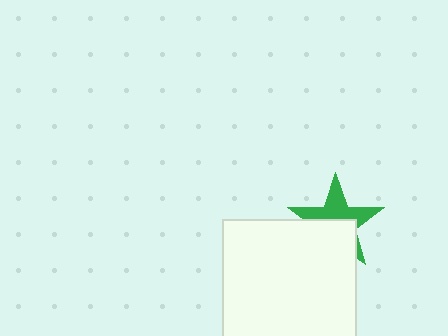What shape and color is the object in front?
The object in front is a white square.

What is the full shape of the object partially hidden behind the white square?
The partially hidden object is a green star.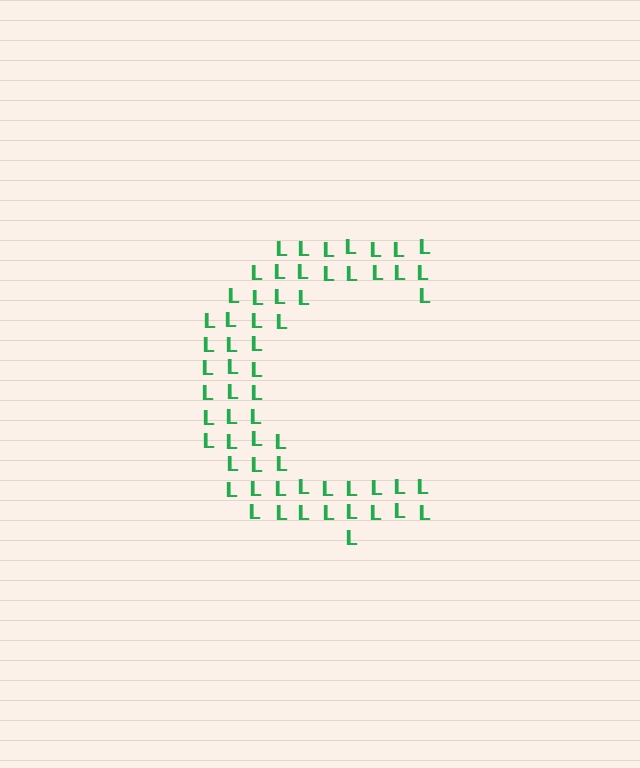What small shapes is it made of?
It is made of small letter L's.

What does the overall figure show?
The overall figure shows the letter C.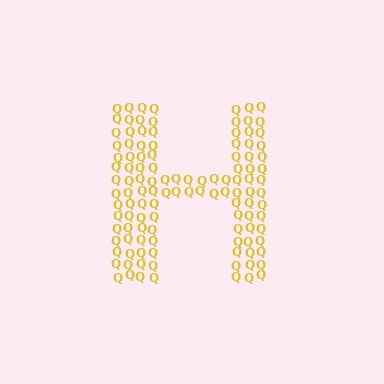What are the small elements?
The small elements are letter Q's.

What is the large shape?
The large shape is the letter H.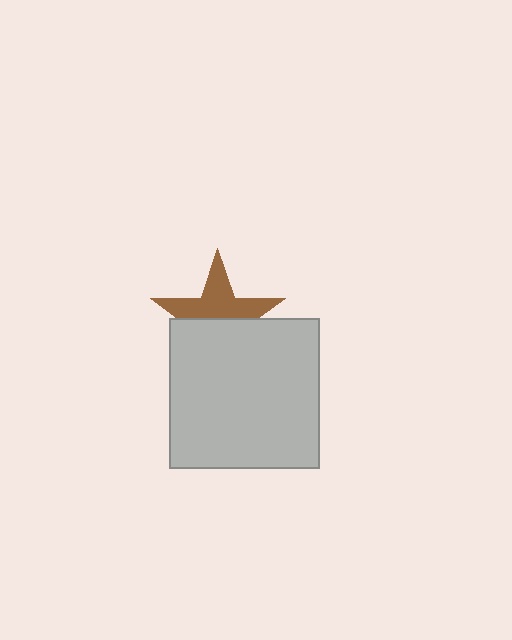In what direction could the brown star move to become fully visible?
The brown star could move up. That would shift it out from behind the light gray square entirely.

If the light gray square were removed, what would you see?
You would see the complete brown star.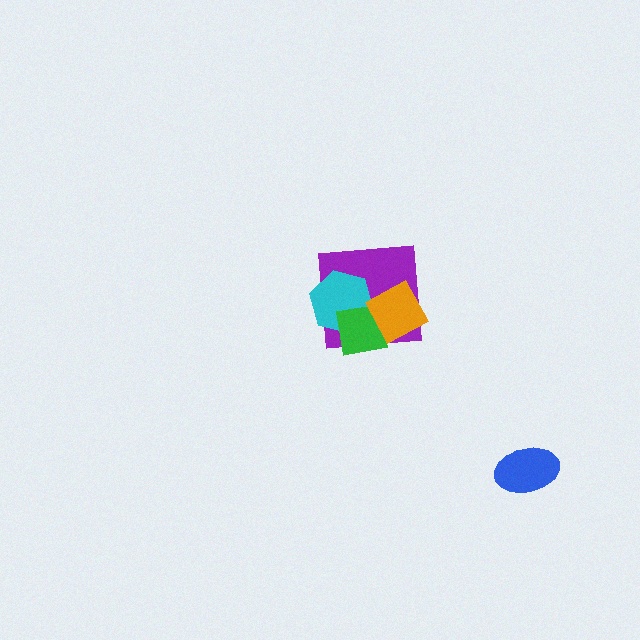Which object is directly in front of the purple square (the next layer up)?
The cyan hexagon is directly in front of the purple square.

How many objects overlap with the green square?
3 objects overlap with the green square.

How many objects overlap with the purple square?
3 objects overlap with the purple square.